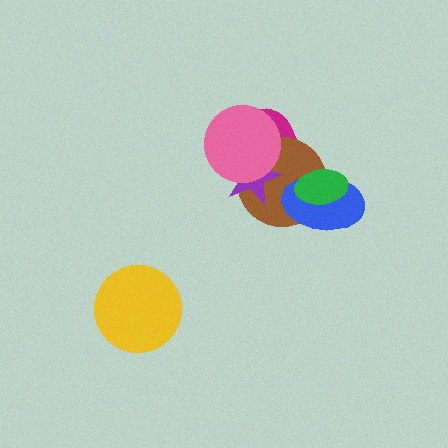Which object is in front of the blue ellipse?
The green ellipse is in front of the blue ellipse.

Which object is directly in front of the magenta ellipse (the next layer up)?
The brown circle is directly in front of the magenta ellipse.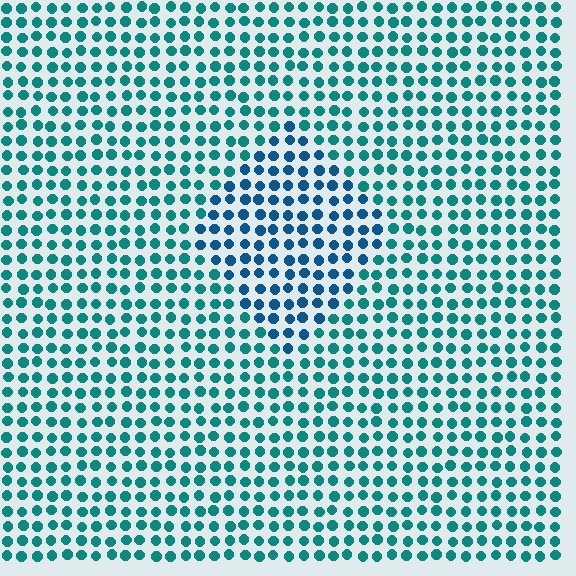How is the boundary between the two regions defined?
The boundary is defined purely by a slight shift in hue (about 29 degrees). Spacing, size, and orientation are identical on both sides.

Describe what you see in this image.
The image is filled with small teal elements in a uniform arrangement. A diamond-shaped region is visible where the elements are tinted to a slightly different hue, forming a subtle color boundary.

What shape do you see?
I see a diamond.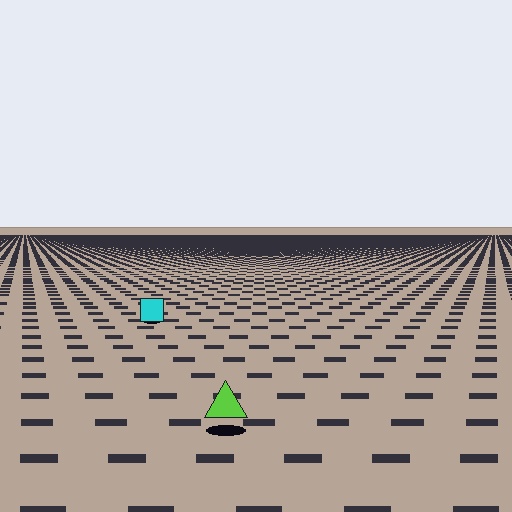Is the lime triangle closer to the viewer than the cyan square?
Yes. The lime triangle is closer — you can tell from the texture gradient: the ground texture is coarser near it.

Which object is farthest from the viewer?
The cyan square is farthest from the viewer. It appears smaller and the ground texture around it is denser.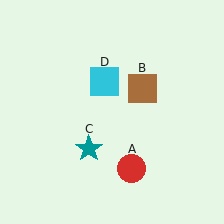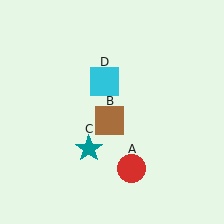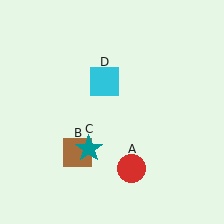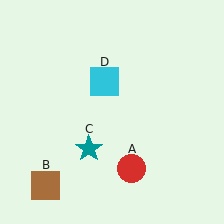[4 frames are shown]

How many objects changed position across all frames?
1 object changed position: brown square (object B).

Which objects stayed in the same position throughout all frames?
Red circle (object A) and teal star (object C) and cyan square (object D) remained stationary.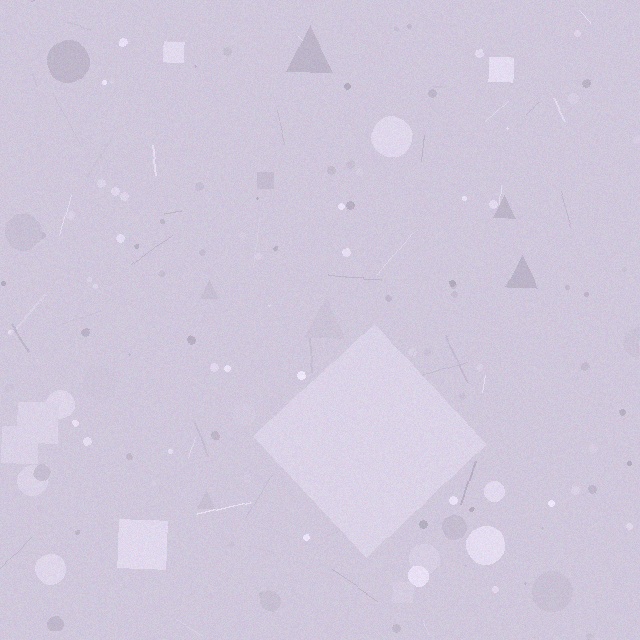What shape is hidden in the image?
A diamond is hidden in the image.